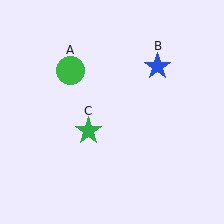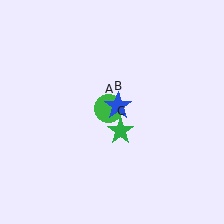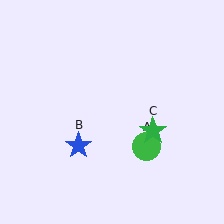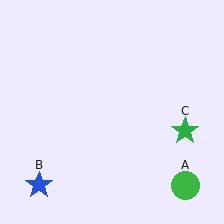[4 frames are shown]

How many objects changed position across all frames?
3 objects changed position: green circle (object A), blue star (object B), green star (object C).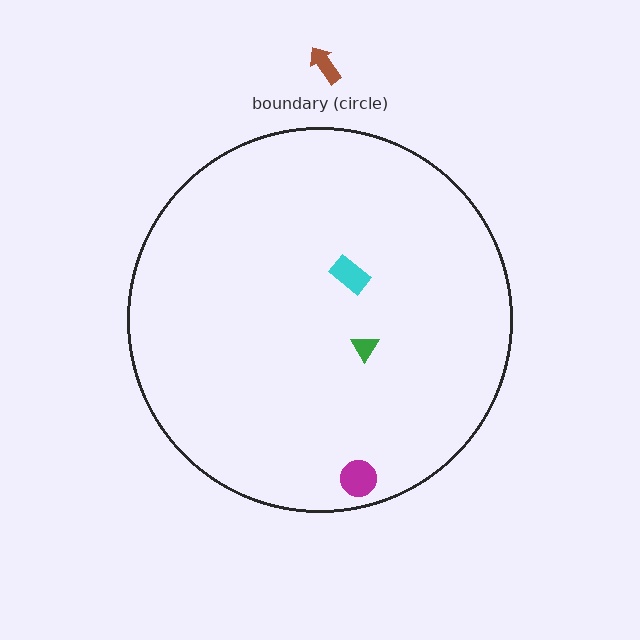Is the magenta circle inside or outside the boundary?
Inside.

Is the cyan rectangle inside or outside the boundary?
Inside.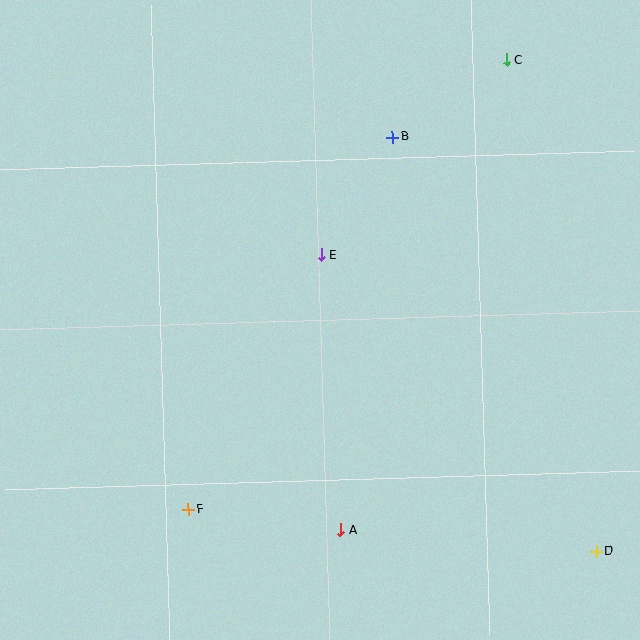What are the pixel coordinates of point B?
Point B is at (392, 137).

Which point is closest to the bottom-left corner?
Point F is closest to the bottom-left corner.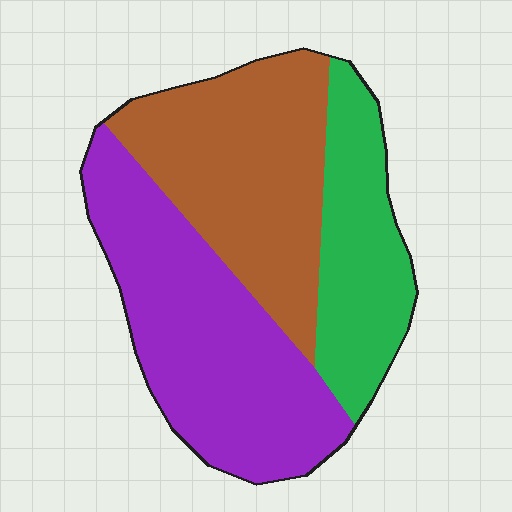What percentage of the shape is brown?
Brown covers 36% of the shape.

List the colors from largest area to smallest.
From largest to smallest: purple, brown, green.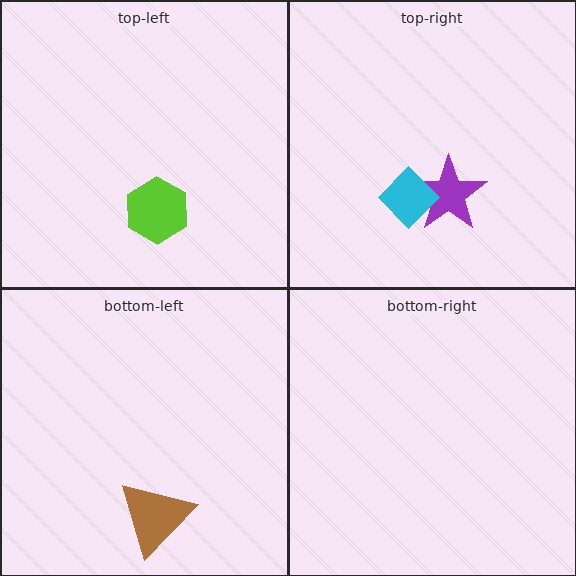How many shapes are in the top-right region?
2.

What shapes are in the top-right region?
The purple star, the cyan diamond.